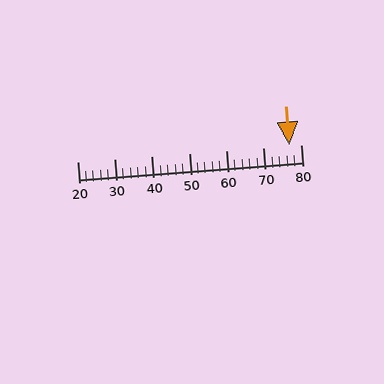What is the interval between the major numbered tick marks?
The major tick marks are spaced 10 units apart.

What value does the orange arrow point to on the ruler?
The orange arrow points to approximately 77.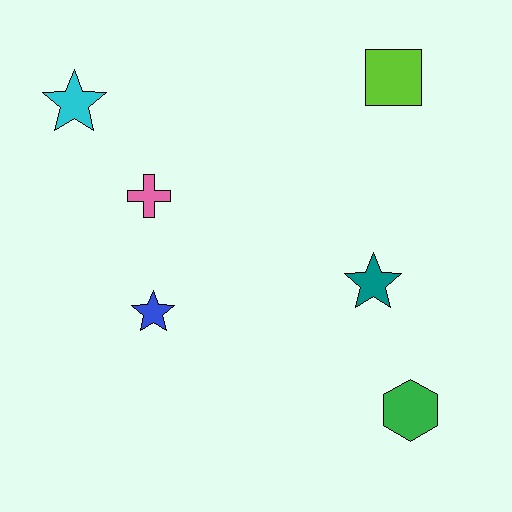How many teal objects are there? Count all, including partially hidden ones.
There is 1 teal object.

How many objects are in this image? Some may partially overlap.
There are 6 objects.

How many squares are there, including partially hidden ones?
There is 1 square.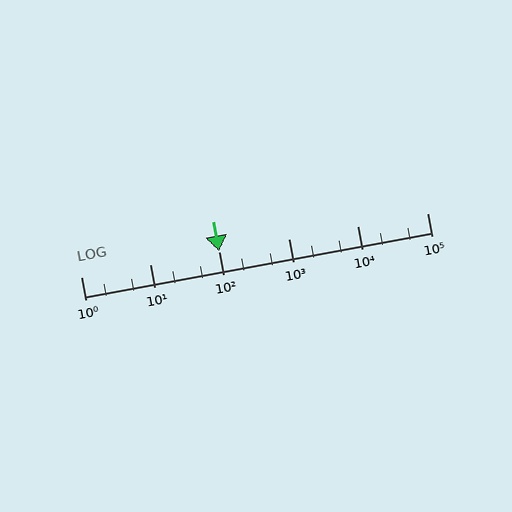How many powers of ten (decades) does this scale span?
The scale spans 5 decades, from 1 to 100000.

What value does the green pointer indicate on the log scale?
The pointer indicates approximately 100.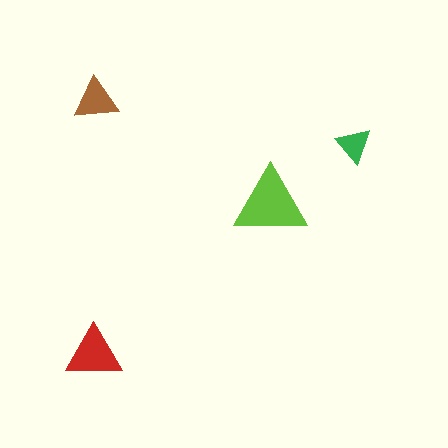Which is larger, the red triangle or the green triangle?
The red one.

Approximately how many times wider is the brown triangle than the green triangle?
About 1.5 times wider.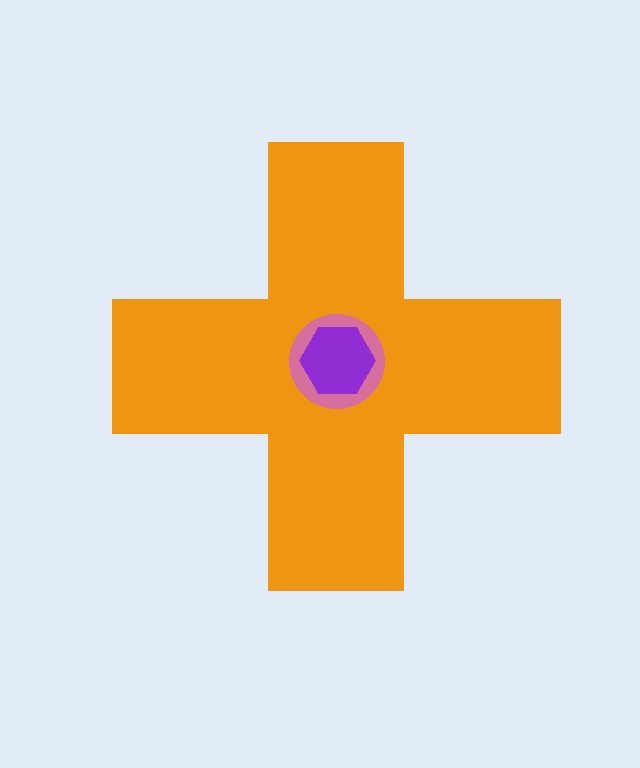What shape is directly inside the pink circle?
The purple hexagon.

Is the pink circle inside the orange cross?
Yes.